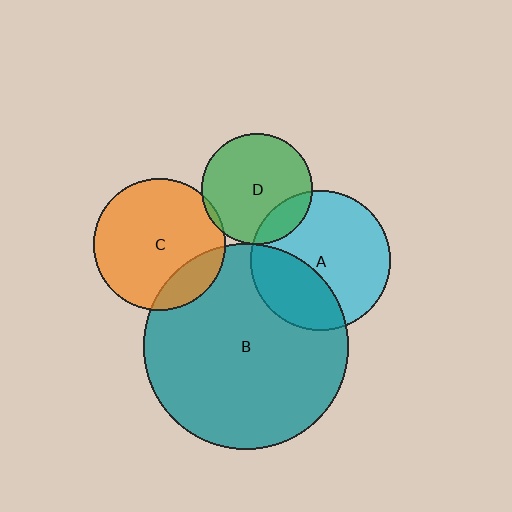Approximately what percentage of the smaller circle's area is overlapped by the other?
Approximately 35%.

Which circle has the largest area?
Circle B (teal).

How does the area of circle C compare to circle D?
Approximately 1.4 times.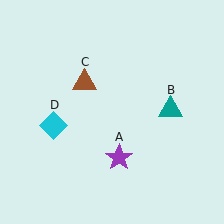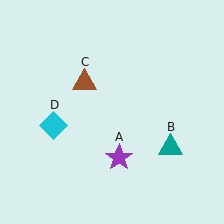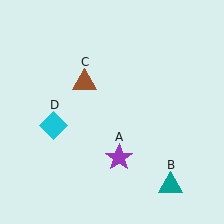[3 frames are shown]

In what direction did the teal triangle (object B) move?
The teal triangle (object B) moved down.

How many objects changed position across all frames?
1 object changed position: teal triangle (object B).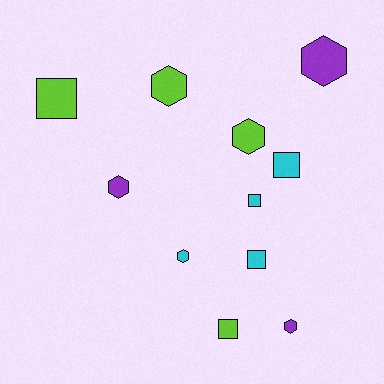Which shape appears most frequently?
Hexagon, with 6 objects.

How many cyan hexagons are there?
There is 1 cyan hexagon.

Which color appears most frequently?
Lime, with 4 objects.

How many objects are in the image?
There are 11 objects.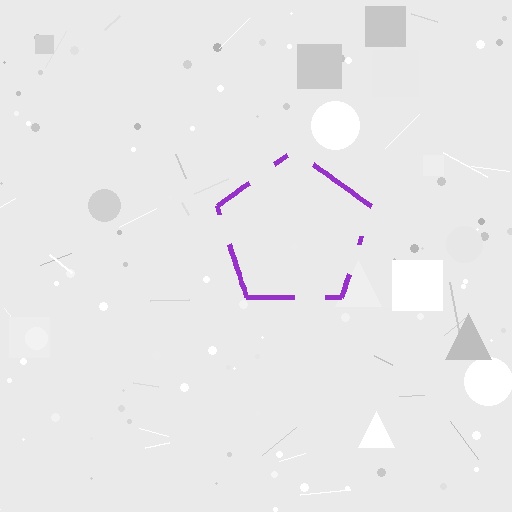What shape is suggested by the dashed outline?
The dashed outline suggests a pentagon.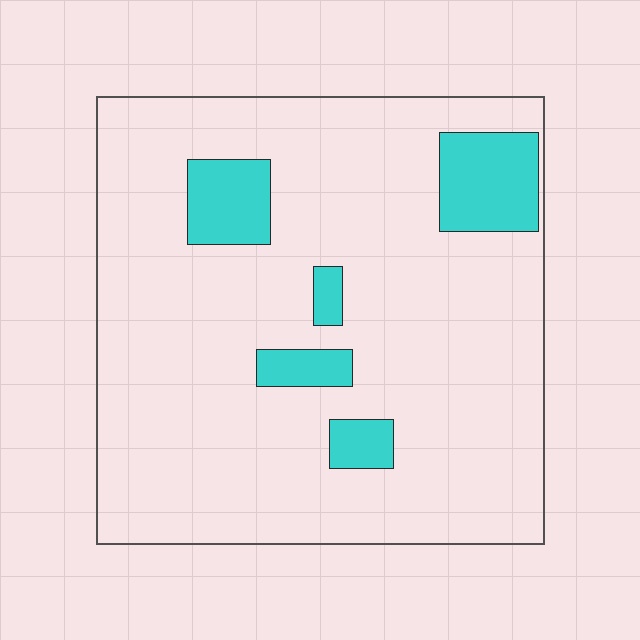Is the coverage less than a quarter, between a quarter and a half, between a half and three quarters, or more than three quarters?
Less than a quarter.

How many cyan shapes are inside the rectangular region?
5.